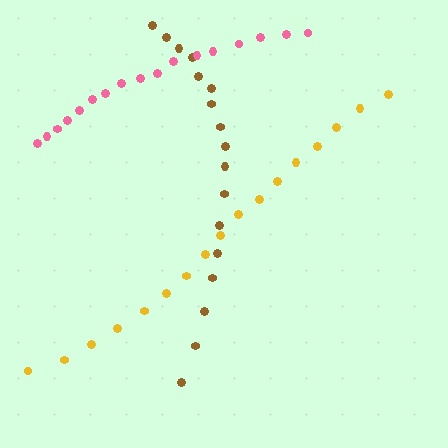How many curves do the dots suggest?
There are 3 distinct paths.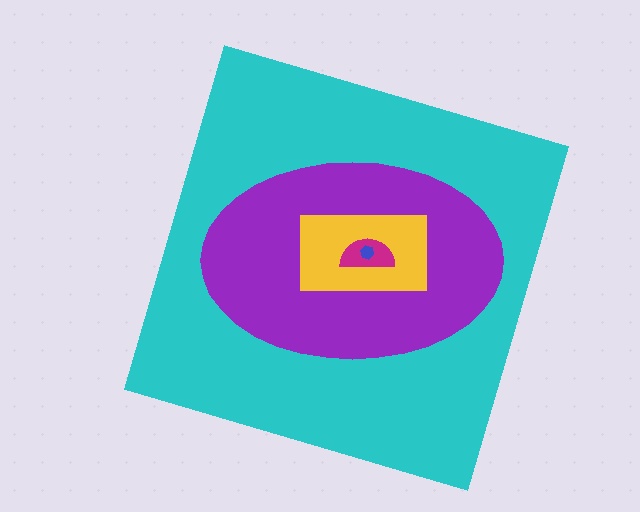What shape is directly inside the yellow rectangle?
The magenta semicircle.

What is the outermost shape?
The cyan square.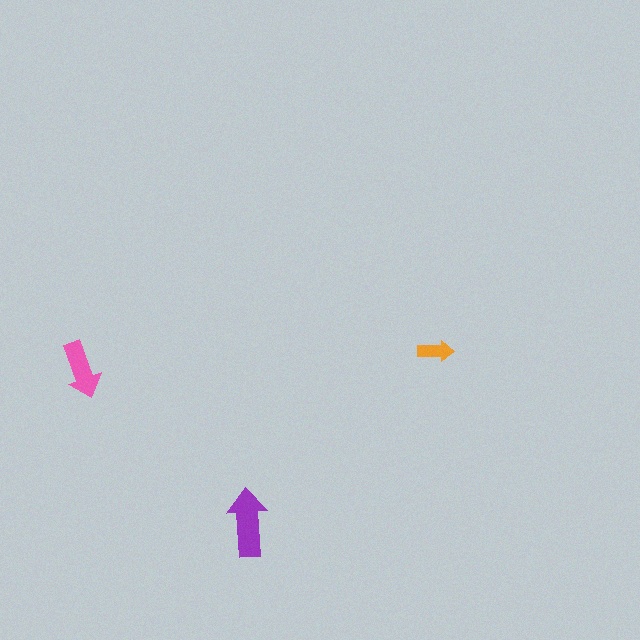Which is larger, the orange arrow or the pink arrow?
The pink one.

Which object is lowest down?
The purple arrow is bottommost.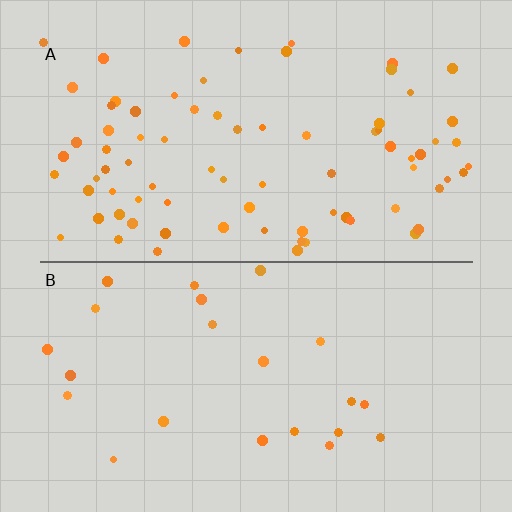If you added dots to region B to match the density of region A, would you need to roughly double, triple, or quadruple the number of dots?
Approximately quadruple.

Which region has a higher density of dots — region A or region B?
A (the top).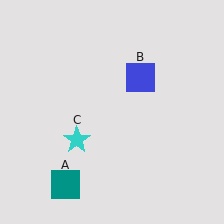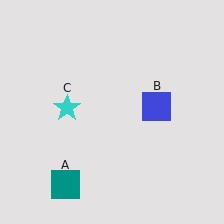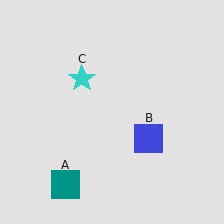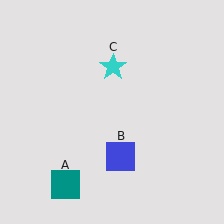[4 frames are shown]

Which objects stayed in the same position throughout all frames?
Teal square (object A) remained stationary.